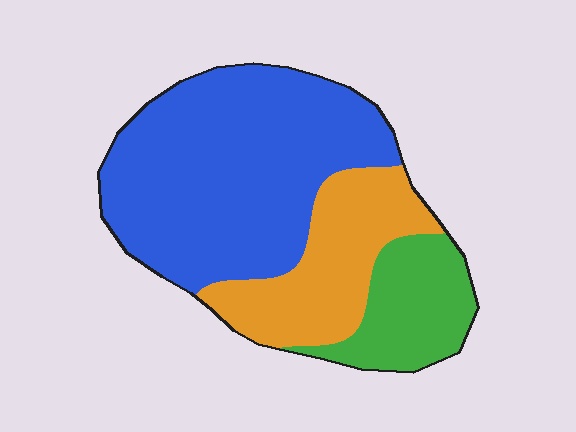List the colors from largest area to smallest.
From largest to smallest: blue, orange, green.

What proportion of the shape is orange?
Orange covers 25% of the shape.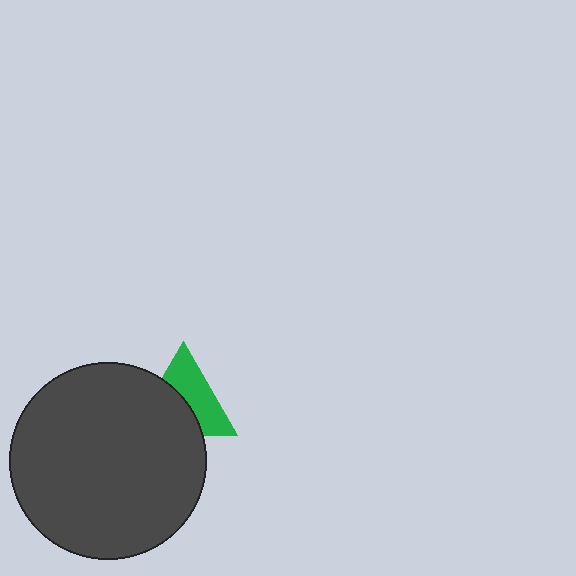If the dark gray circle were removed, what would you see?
You would see the complete green triangle.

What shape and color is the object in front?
The object in front is a dark gray circle.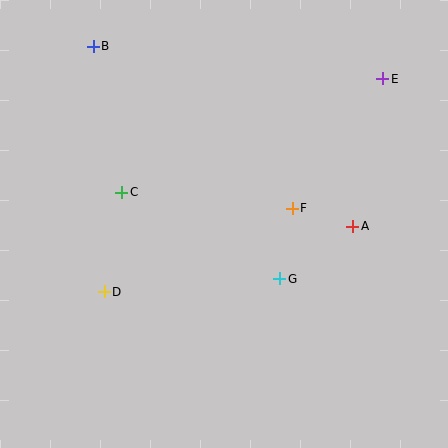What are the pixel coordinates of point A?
Point A is at (353, 226).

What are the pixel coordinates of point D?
Point D is at (104, 292).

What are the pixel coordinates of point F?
Point F is at (292, 208).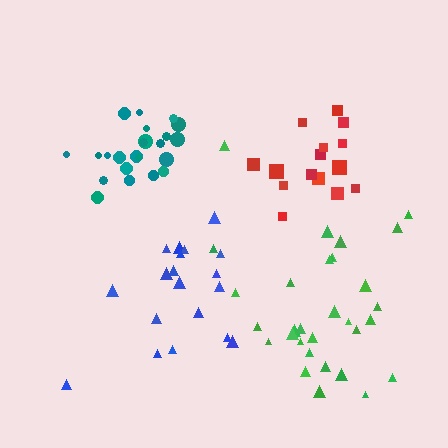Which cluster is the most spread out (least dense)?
Green.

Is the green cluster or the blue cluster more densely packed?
Blue.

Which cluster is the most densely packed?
Teal.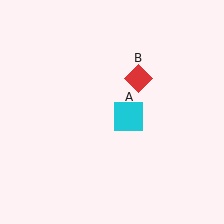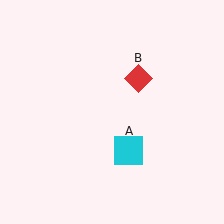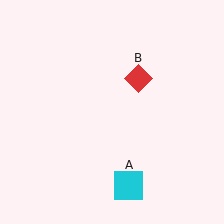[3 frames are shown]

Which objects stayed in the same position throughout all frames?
Red diamond (object B) remained stationary.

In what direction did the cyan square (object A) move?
The cyan square (object A) moved down.